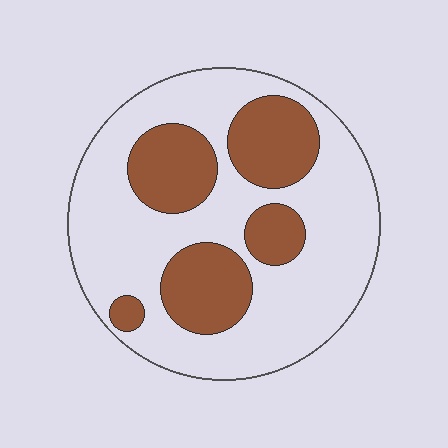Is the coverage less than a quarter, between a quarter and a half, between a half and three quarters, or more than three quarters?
Between a quarter and a half.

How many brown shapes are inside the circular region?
5.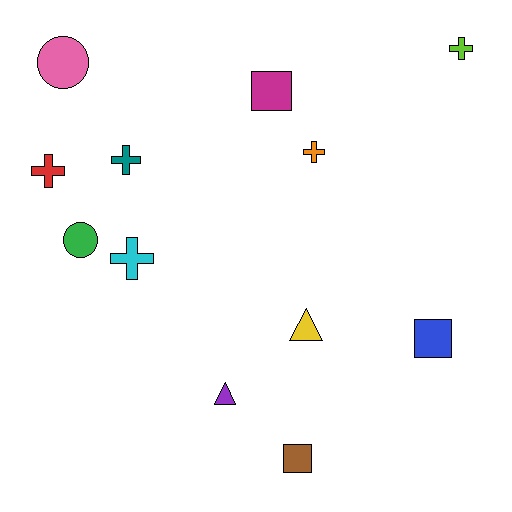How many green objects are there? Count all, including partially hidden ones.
There is 1 green object.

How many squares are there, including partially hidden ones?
There are 3 squares.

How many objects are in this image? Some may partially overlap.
There are 12 objects.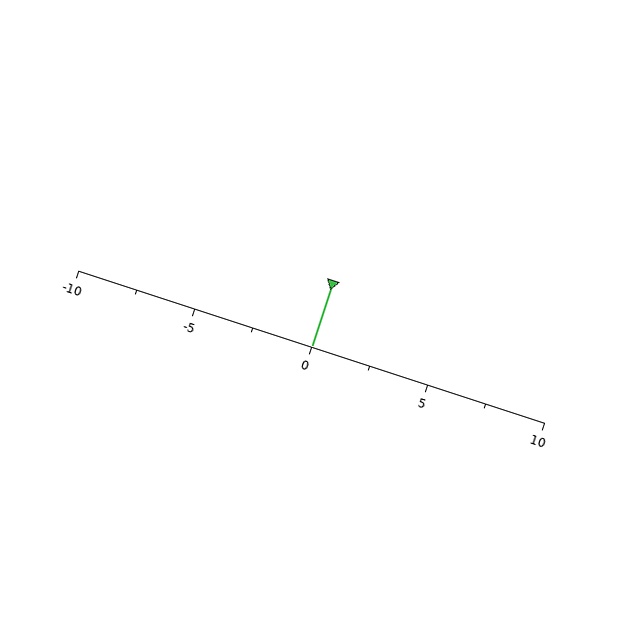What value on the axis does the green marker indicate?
The marker indicates approximately 0.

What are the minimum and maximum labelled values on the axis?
The axis runs from -10 to 10.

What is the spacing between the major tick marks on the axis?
The major ticks are spaced 5 apart.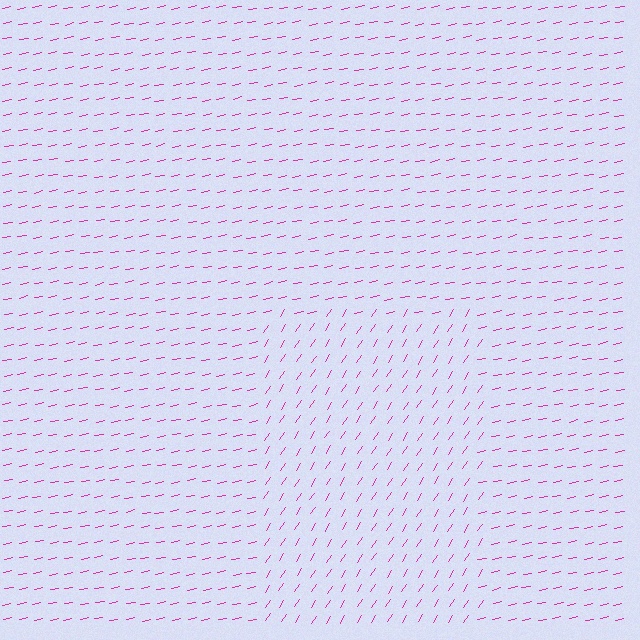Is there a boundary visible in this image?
Yes, there is a texture boundary formed by a change in line orientation.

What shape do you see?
I see a rectangle.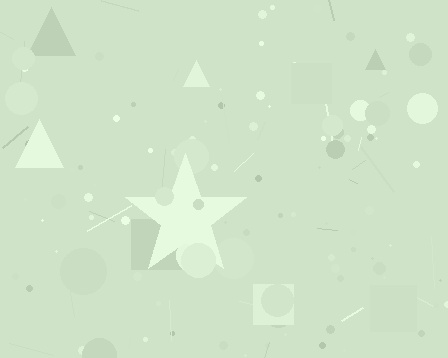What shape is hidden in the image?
A star is hidden in the image.